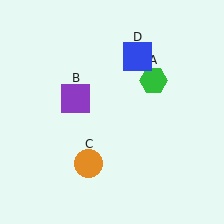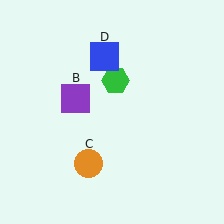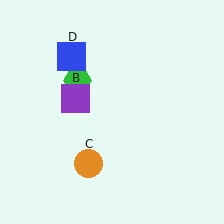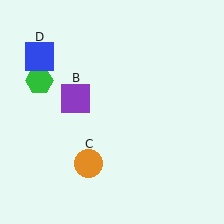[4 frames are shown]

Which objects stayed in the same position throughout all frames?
Purple square (object B) and orange circle (object C) remained stationary.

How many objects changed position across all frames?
2 objects changed position: green hexagon (object A), blue square (object D).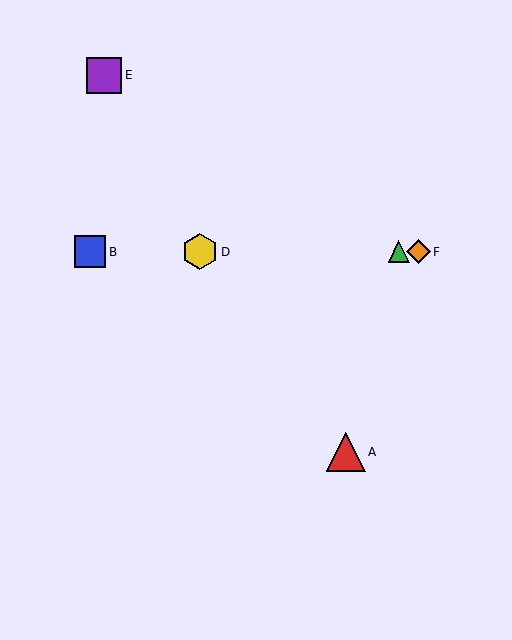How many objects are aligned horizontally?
4 objects (B, C, D, F) are aligned horizontally.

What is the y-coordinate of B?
Object B is at y≈252.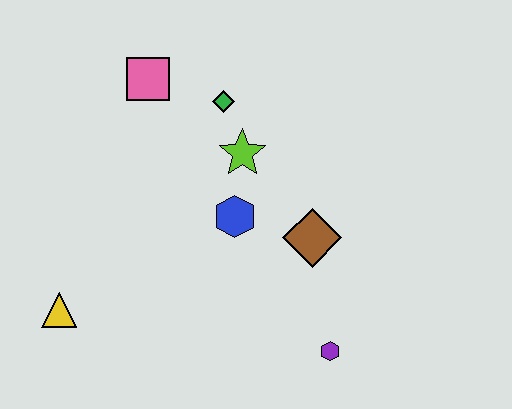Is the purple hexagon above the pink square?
No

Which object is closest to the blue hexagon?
The lime star is closest to the blue hexagon.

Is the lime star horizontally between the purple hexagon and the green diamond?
Yes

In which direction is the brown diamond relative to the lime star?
The brown diamond is below the lime star.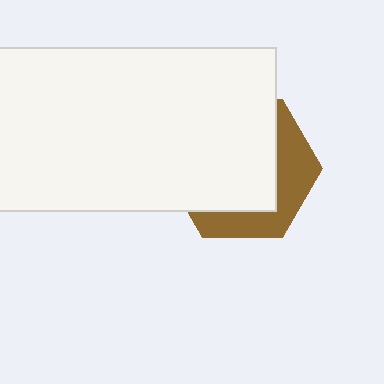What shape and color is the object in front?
The object in front is a white rectangle.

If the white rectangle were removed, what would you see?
You would see the complete brown hexagon.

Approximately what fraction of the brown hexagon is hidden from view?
Roughly 66% of the brown hexagon is hidden behind the white rectangle.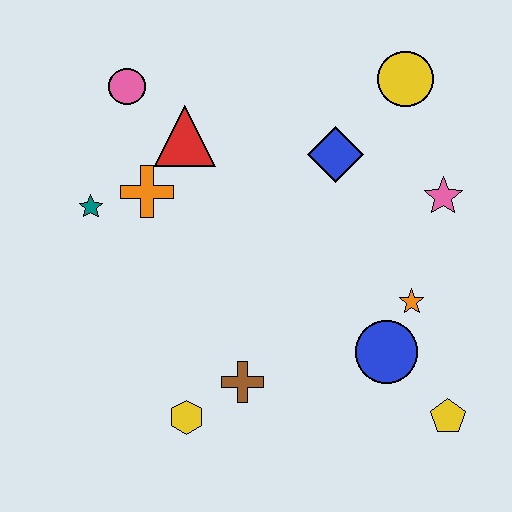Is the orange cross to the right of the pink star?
No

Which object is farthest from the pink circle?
The yellow pentagon is farthest from the pink circle.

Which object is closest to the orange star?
The blue circle is closest to the orange star.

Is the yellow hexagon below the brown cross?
Yes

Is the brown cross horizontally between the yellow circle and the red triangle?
Yes